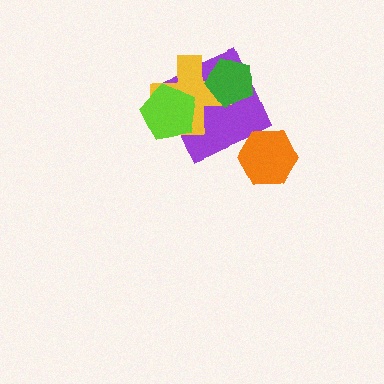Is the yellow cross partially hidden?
Yes, it is partially covered by another shape.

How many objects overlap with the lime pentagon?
2 objects overlap with the lime pentagon.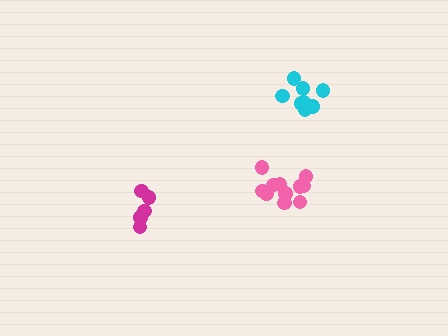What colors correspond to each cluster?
The clusters are colored: pink, magenta, cyan.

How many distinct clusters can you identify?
There are 3 distinct clusters.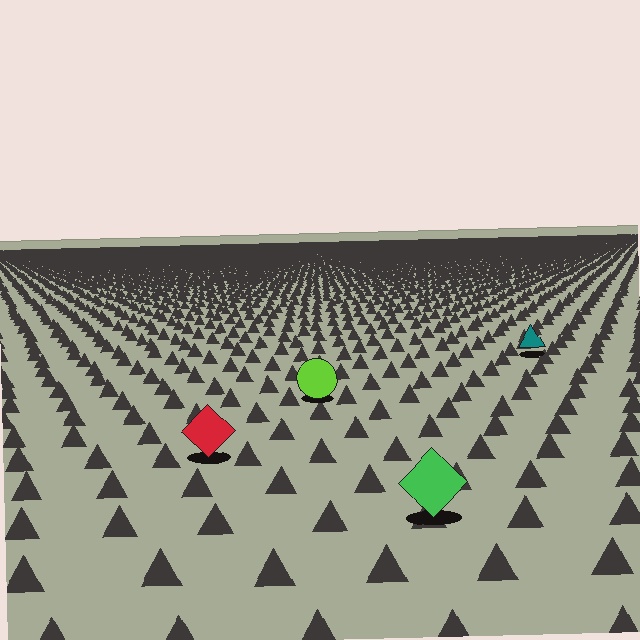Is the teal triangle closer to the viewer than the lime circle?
No. The lime circle is closer — you can tell from the texture gradient: the ground texture is coarser near it.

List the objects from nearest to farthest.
From nearest to farthest: the green diamond, the red diamond, the lime circle, the teal triangle.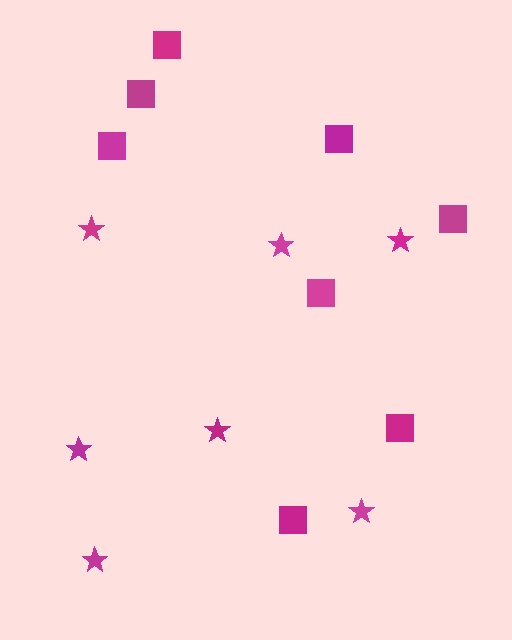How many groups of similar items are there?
There are 2 groups: one group of squares (8) and one group of stars (7).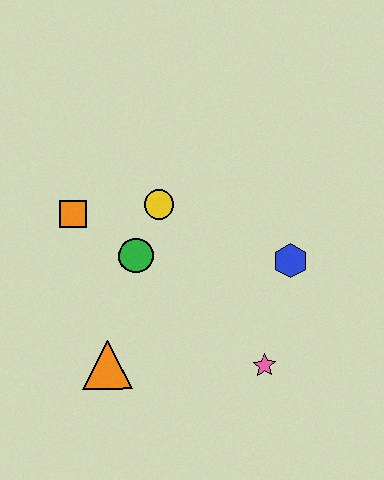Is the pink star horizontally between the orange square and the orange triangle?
No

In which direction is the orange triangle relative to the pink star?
The orange triangle is to the left of the pink star.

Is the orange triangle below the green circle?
Yes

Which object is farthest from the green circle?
The pink star is farthest from the green circle.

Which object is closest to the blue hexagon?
The pink star is closest to the blue hexagon.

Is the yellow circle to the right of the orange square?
Yes